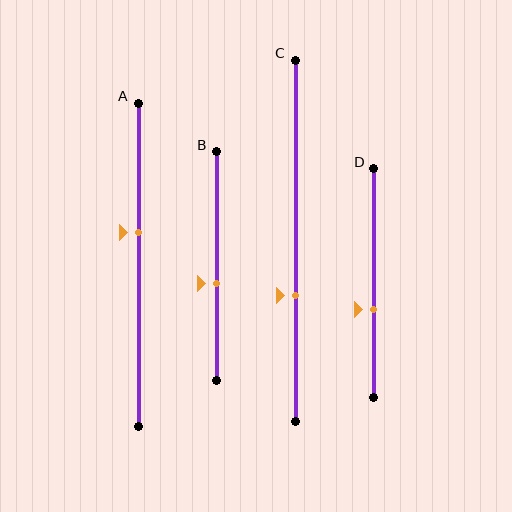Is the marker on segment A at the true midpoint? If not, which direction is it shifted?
No, the marker on segment A is shifted upward by about 10% of the segment length.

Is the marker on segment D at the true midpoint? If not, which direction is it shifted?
No, the marker on segment D is shifted downward by about 12% of the segment length.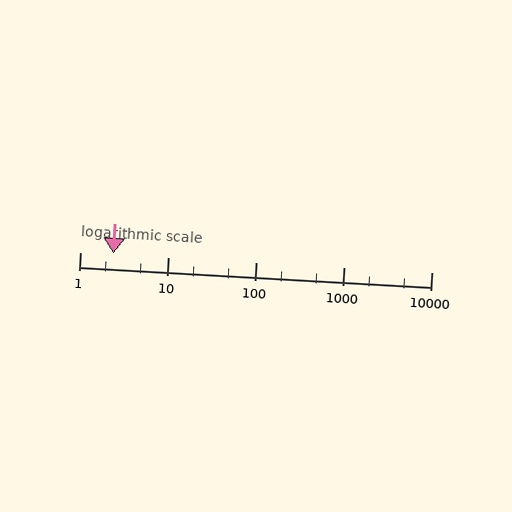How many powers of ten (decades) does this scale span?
The scale spans 4 decades, from 1 to 10000.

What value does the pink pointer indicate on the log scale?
The pointer indicates approximately 2.4.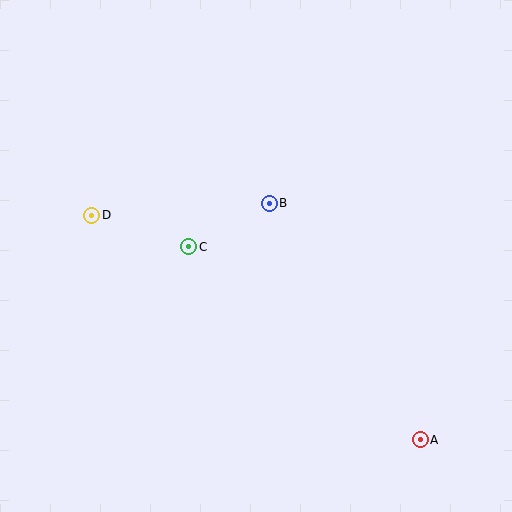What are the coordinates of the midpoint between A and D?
The midpoint between A and D is at (256, 327).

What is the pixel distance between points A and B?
The distance between A and B is 281 pixels.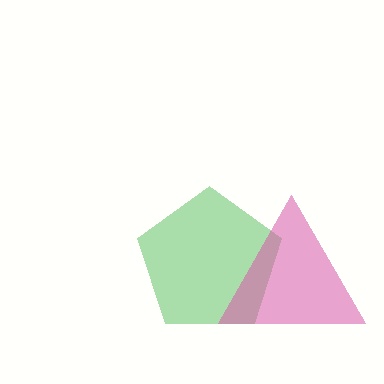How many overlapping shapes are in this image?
There are 2 overlapping shapes in the image.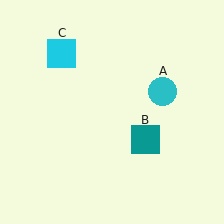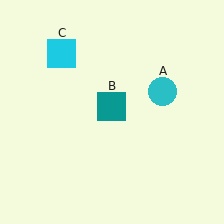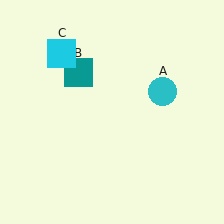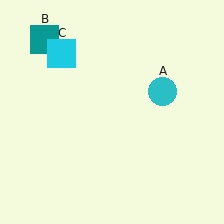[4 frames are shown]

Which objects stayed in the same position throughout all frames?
Cyan circle (object A) and cyan square (object C) remained stationary.